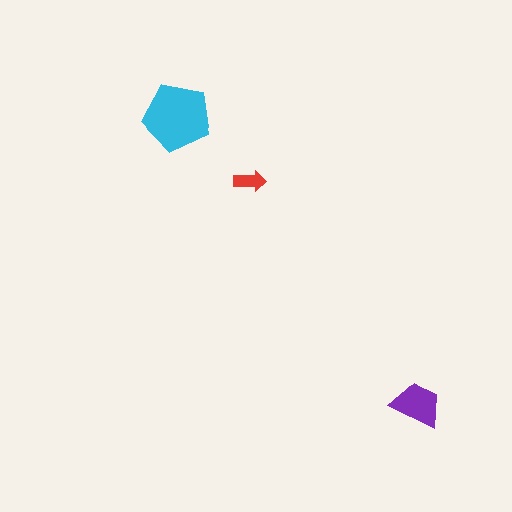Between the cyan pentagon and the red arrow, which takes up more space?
The cyan pentagon.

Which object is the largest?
The cyan pentagon.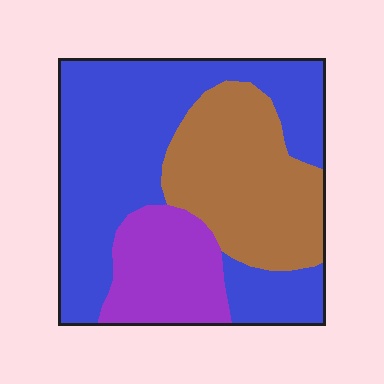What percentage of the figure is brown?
Brown takes up about one third (1/3) of the figure.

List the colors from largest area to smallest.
From largest to smallest: blue, brown, purple.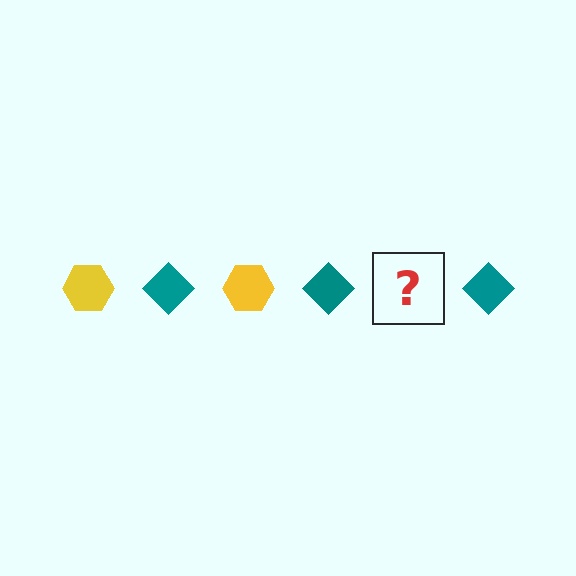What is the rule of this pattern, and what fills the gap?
The rule is that the pattern alternates between yellow hexagon and teal diamond. The gap should be filled with a yellow hexagon.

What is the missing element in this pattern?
The missing element is a yellow hexagon.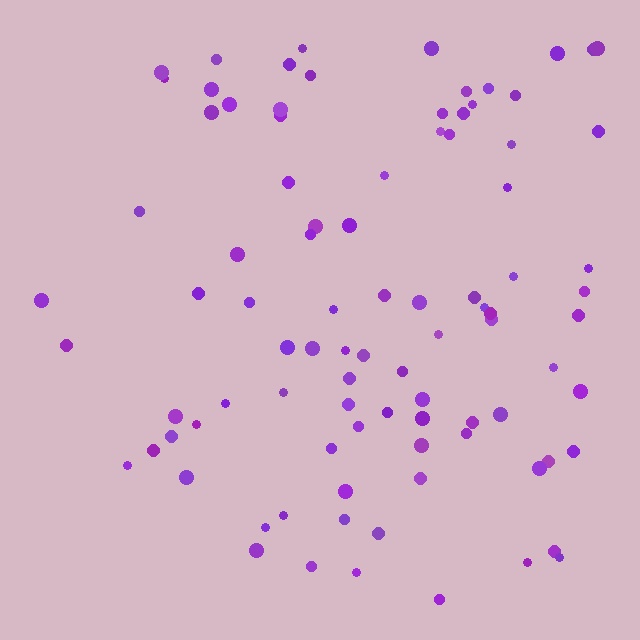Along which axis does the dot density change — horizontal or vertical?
Horizontal.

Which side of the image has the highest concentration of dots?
The right.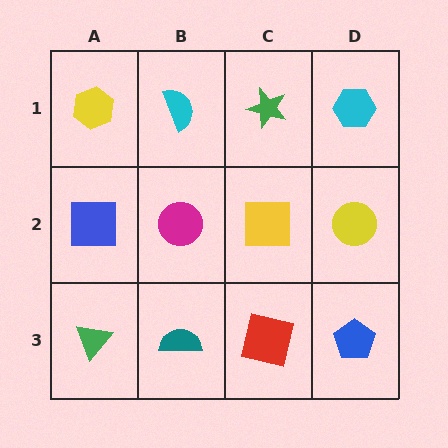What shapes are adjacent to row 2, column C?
A green star (row 1, column C), a red square (row 3, column C), a magenta circle (row 2, column B), a yellow circle (row 2, column D).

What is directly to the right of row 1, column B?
A green star.